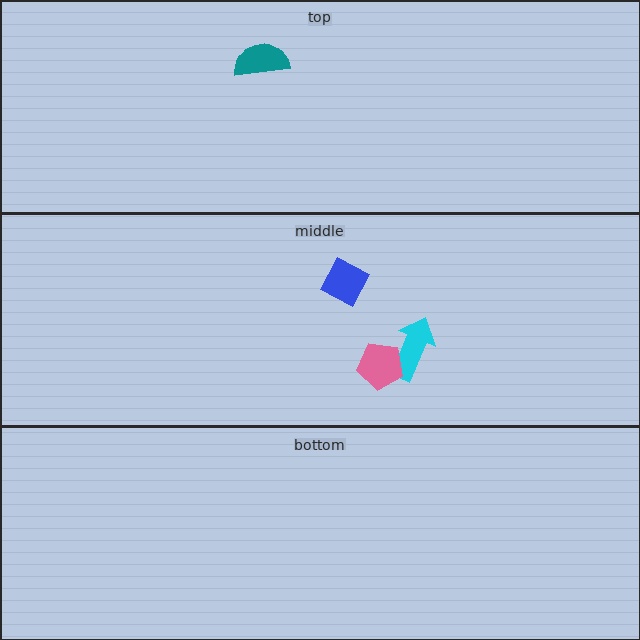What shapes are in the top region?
The teal semicircle.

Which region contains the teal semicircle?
The top region.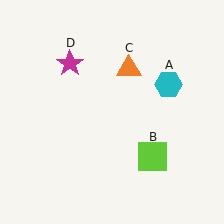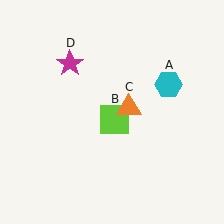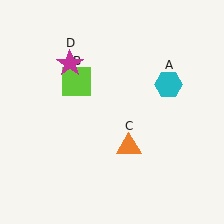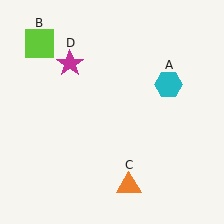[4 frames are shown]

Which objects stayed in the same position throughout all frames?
Cyan hexagon (object A) and magenta star (object D) remained stationary.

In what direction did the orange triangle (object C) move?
The orange triangle (object C) moved down.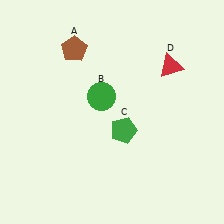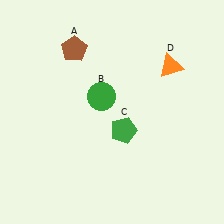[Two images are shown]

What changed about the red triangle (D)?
In Image 1, D is red. In Image 2, it changed to orange.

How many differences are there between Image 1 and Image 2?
There is 1 difference between the two images.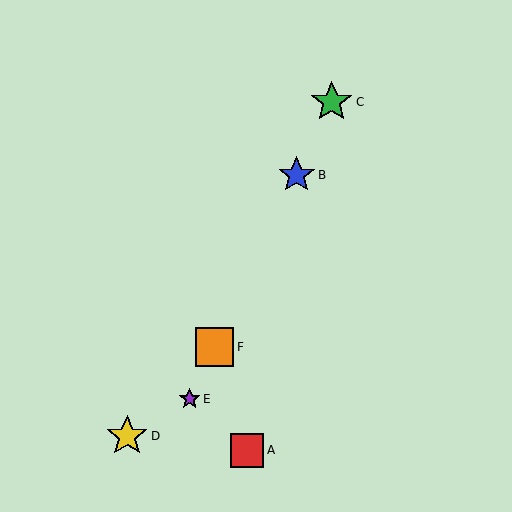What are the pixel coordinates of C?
Object C is at (332, 102).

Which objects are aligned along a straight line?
Objects B, C, E, F are aligned along a straight line.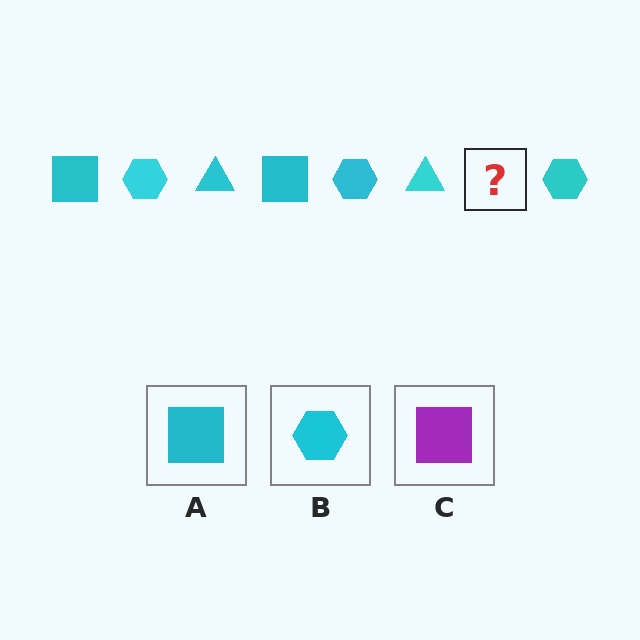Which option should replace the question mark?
Option A.